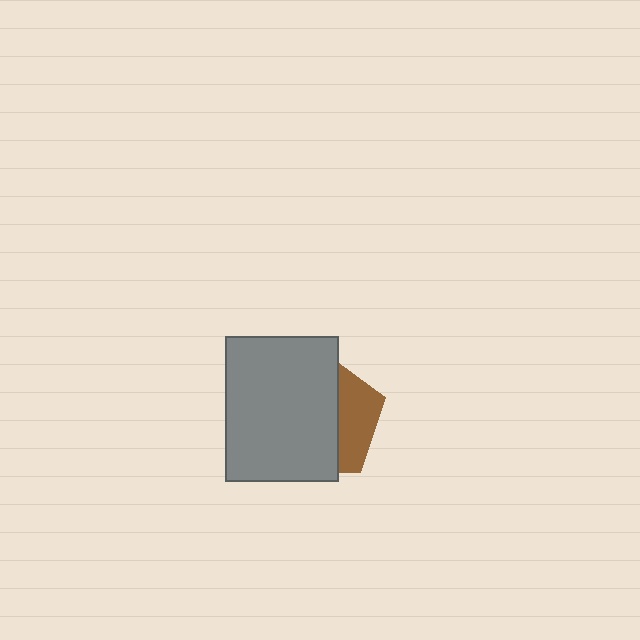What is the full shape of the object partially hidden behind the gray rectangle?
The partially hidden object is a brown pentagon.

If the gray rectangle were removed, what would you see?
You would see the complete brown pentagon.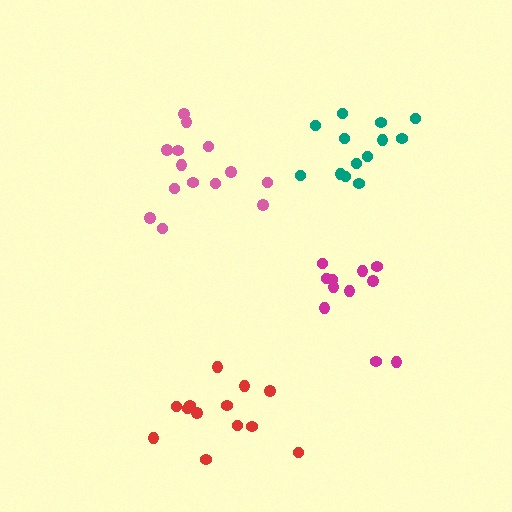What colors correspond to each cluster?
The clusters are colored: teal, magenta, pink, red.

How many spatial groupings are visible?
There are 4 spatial groupings.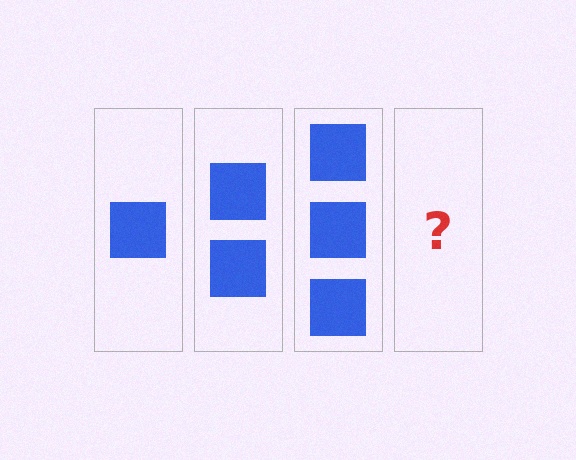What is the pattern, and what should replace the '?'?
The pattern is that each step adds one more square. The '?' should be 4 squares.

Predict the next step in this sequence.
The next step is 4 squares.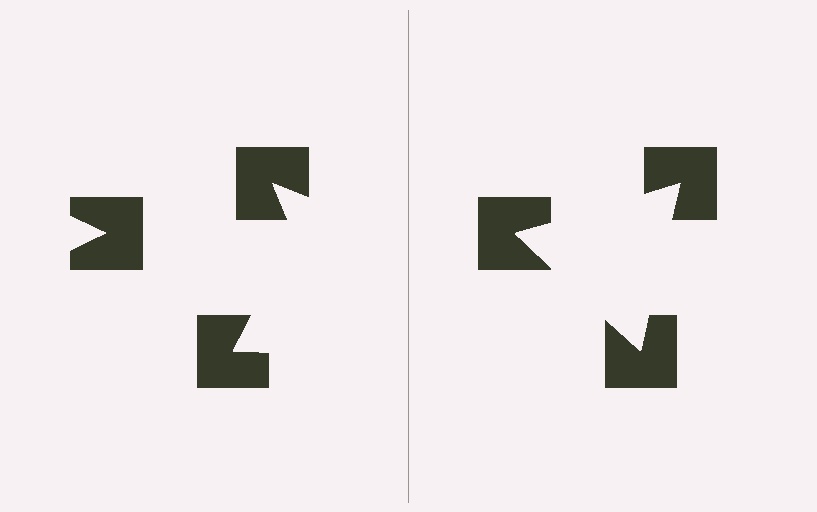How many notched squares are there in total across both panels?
6 — 3 on each side.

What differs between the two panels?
The notched squares are positioned identically on both sides; only the wedge orientations differ. On the right they align to a triangle; on the left they are misaligned.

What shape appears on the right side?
An illusory triangle.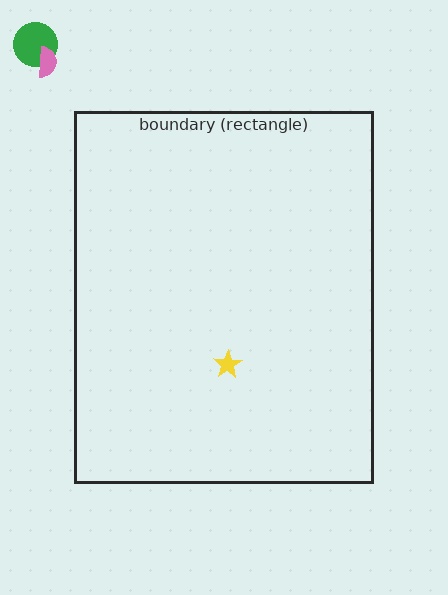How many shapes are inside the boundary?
1 inside, 2 outside.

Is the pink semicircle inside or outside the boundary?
Outside.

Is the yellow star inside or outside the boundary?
Inside.